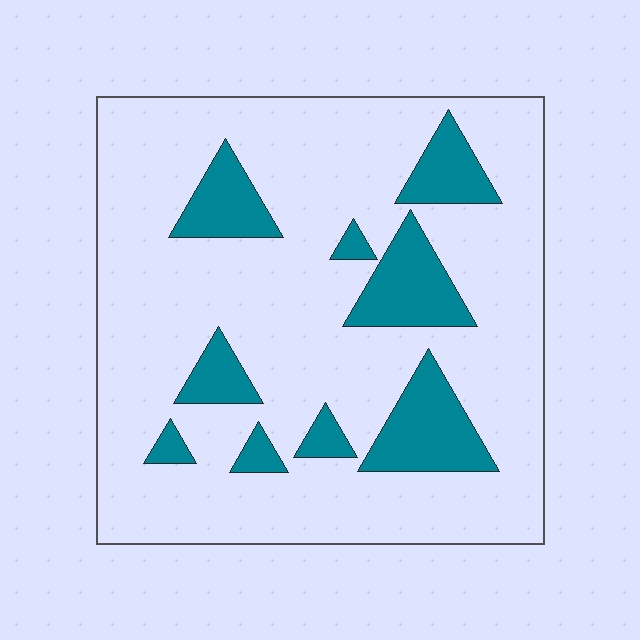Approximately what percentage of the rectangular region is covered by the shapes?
Approximately 20%.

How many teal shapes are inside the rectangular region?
9.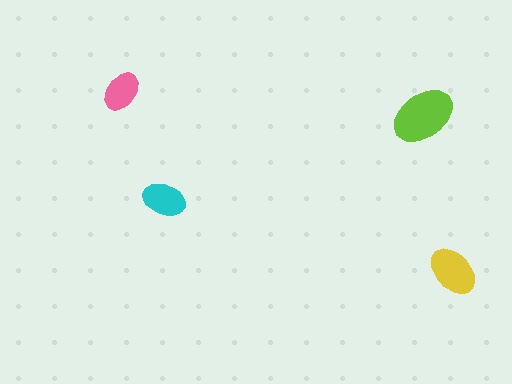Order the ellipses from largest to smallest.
the lime one, the yellow one, the cyan one, the pink one.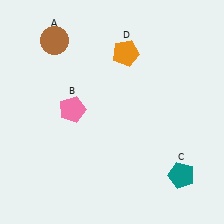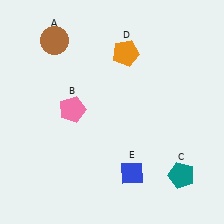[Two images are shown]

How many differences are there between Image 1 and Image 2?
There is 1 difference between the two images.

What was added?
A blue diamond (E) was added in Image 2.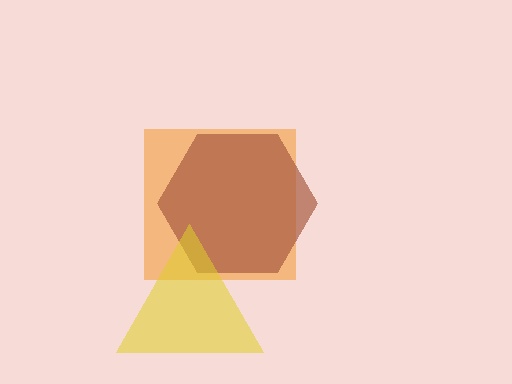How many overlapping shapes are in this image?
There are 3 overlapping shapes in the image.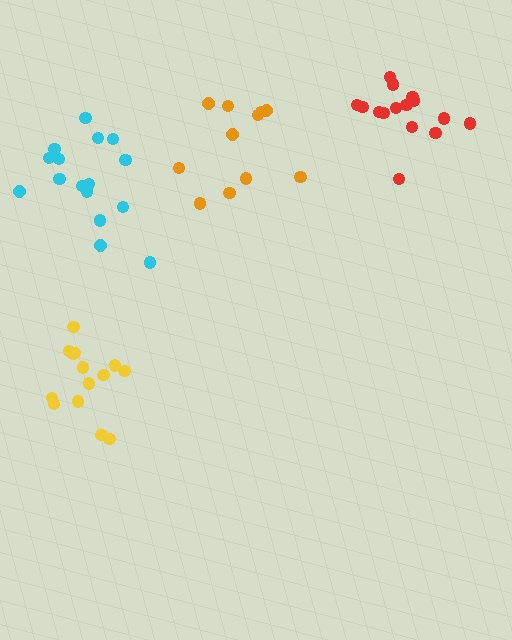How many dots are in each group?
Group 1: 16 dots, Group 2: 14 dots, Group 3: 11 dots, Group 4: 15 dots (56 total).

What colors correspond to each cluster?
The clusters are colored: cyan, yellow, orange, red.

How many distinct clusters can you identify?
There are 4 distinct clusters.